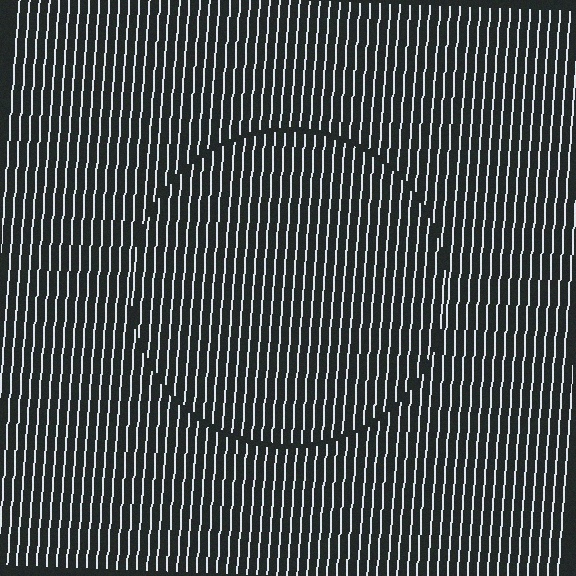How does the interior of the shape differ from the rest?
The interior of the shape contains the same grating, shifted by half a period — the contour is defined by the phase discontinuity where line-ends from the inner and outer gratings abut.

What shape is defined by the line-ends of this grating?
An illusory circle. The interior of the shape contains the same grating, shifted by half a period — the contour is defined by the phase discontinuity where line-ends from the inner and outer gratings abut.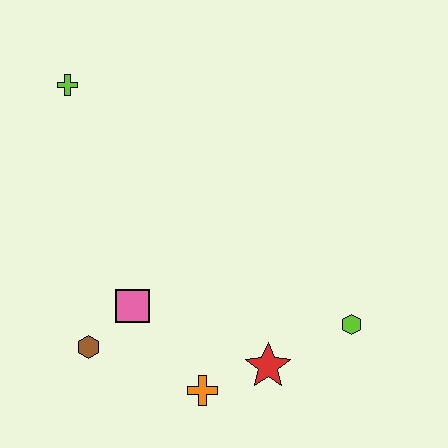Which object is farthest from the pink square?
The lime cross is farthest from the pink square.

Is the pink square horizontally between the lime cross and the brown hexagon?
No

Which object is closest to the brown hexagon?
The pink square is closest to the brown hexagon.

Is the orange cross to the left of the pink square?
No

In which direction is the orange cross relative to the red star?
The orange cross is to the left of the red star.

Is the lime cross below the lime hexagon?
No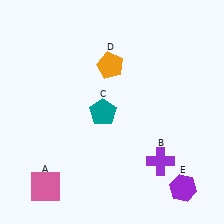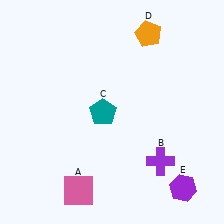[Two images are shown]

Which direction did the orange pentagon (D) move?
The orange pentagon (D) moved right.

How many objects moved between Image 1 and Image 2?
2 objects moved between the two images.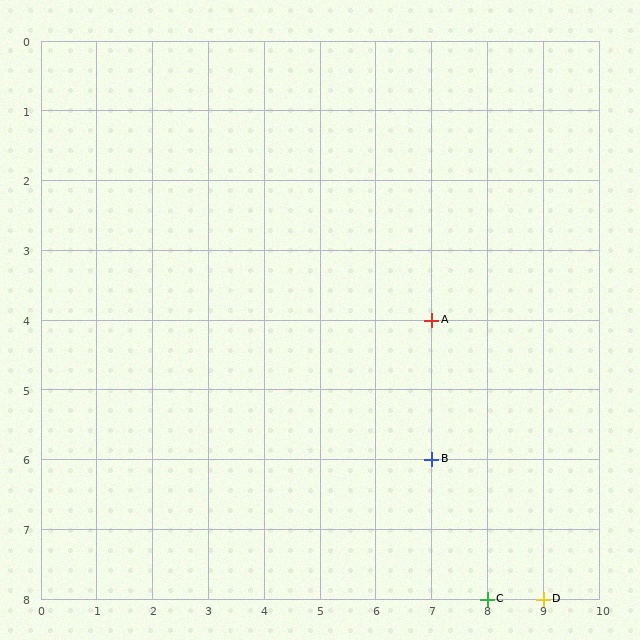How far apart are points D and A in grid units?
Points D and A are 2 columns and 4 rows apart (about 4.5 grid units diagonally).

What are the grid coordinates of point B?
Point B is at grid coordinates (7, 6).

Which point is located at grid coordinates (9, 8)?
Point D is at (9, 8).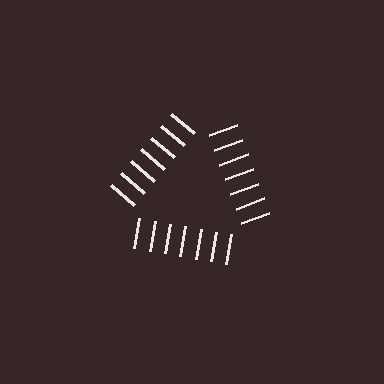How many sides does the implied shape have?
3 sides — the line-ends trace a triangle.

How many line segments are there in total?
21 — 7 along each of the 3 edges.